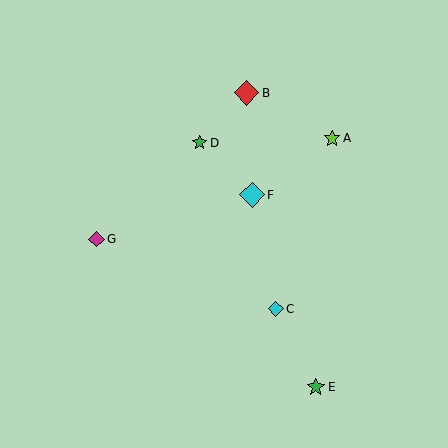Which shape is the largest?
The cyan diamond (labeled F) is the largest.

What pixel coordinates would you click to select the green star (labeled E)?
Click at (316, 387) to select the green star E.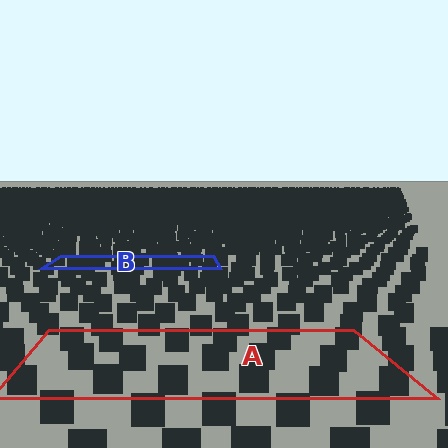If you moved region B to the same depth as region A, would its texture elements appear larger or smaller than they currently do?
They would appear larger. At a closer depth, the same texture elements are projected at a bigger on-screen size.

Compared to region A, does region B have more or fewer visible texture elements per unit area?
Region B has more texture elements per unit area — they are packed more densely because it is farther away.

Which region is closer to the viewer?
Region A is closer. The texture elements there are larger and more spread out.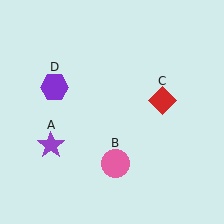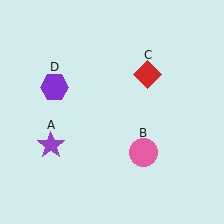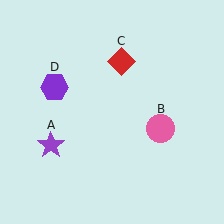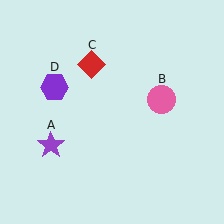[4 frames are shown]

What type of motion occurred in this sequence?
The pink circle (object B), red diamond (object C) rotated counterclockwise around the center of the scene.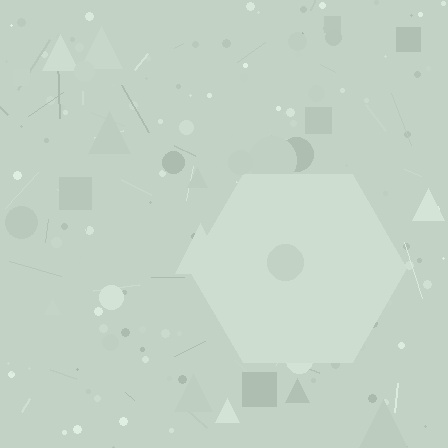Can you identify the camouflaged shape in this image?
The camouflaged shape is a hexagon.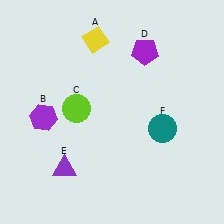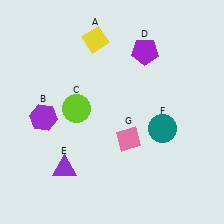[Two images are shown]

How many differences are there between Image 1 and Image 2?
There is 1 difference between the two images.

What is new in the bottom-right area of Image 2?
A pink diamond (G) was added in the bottom-right area of Image 2.